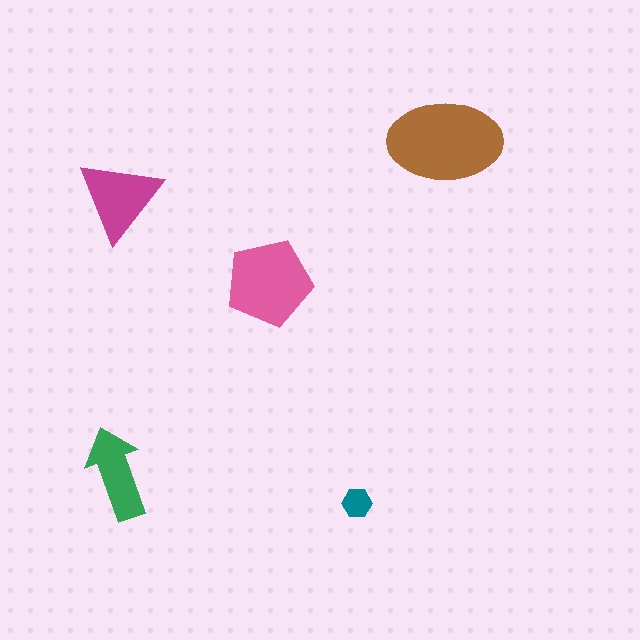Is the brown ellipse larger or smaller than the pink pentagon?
Larger.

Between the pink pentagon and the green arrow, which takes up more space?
The pink pentagon.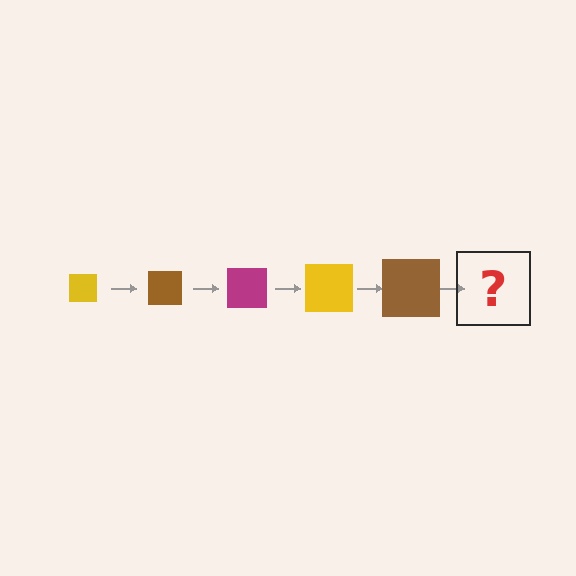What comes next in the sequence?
The next element should be a magenta square, larger than the previous one.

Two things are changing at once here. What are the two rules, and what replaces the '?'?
The two rules are that the square grows larger each step and the color cycles through yellow, brown, and magenta. The '?' should be a magenta square, larger than the previous one.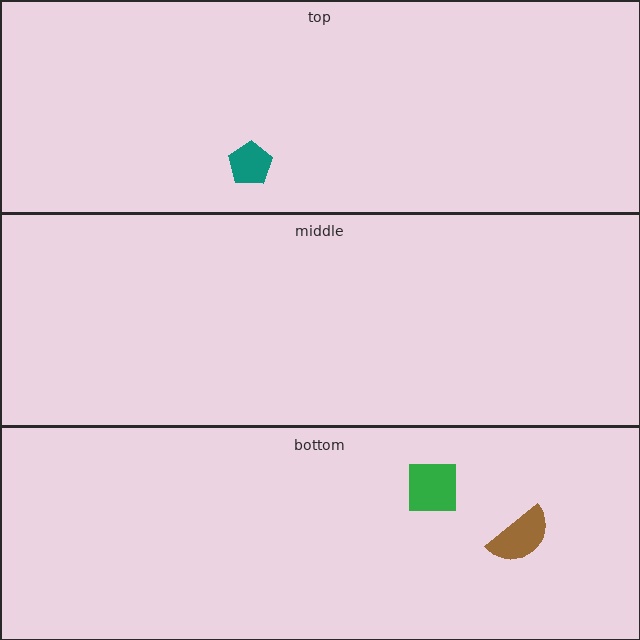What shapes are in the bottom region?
The green square, the brown semicircle.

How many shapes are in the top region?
1.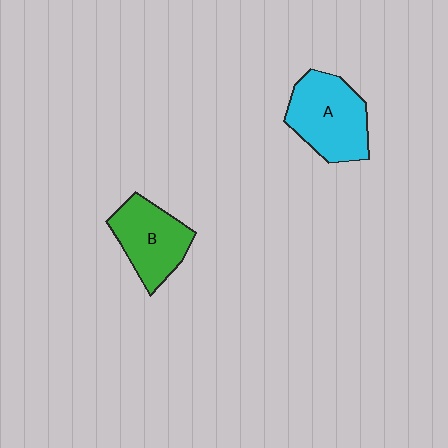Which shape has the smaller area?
Shape B (green).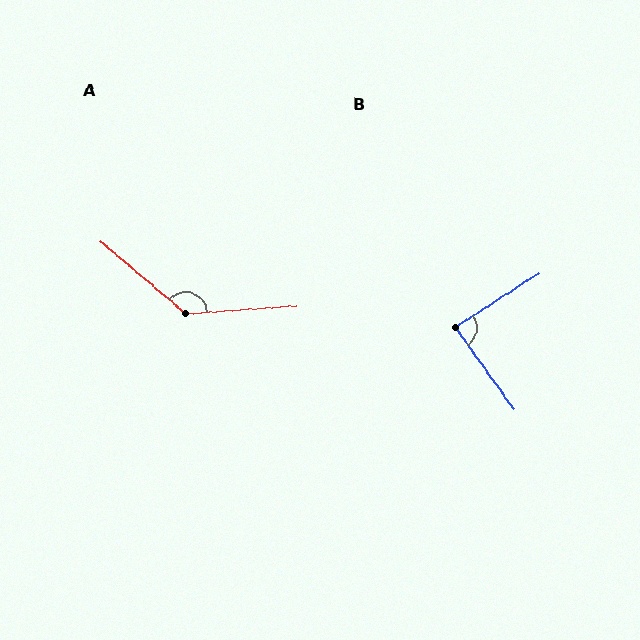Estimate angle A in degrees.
Approximately 136 degrees.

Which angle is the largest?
A, at approximately 136 degrees.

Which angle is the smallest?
B, at approximately 87 degrees.